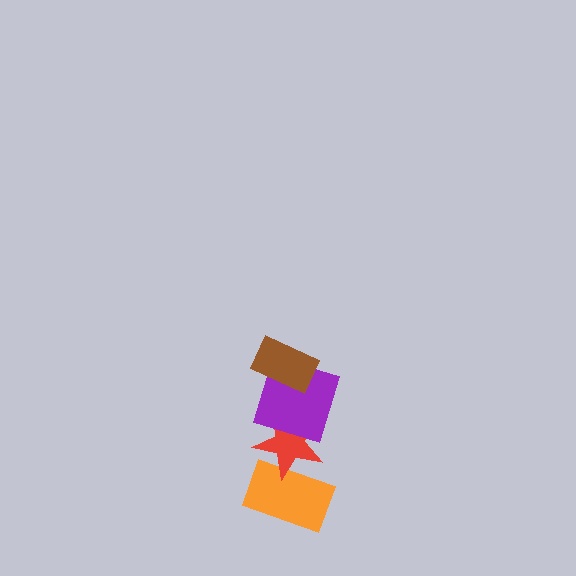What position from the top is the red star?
The red star is 3rd from the top.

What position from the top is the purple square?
The purple square is 2nd from the top.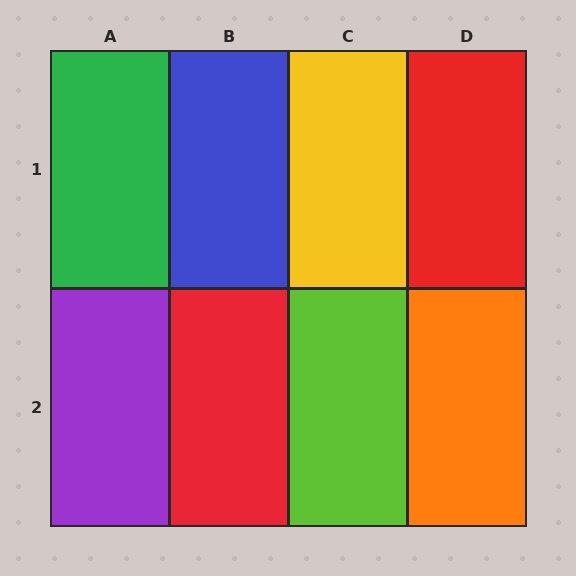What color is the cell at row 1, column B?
Blue.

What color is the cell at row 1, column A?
Green.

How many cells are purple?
1 cell is purple.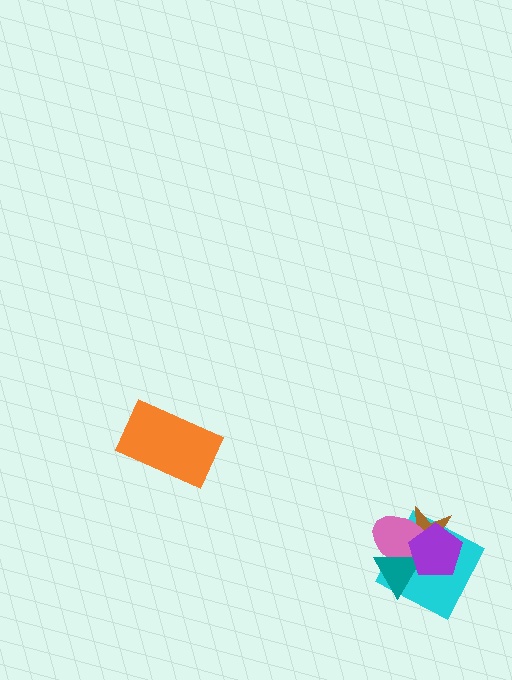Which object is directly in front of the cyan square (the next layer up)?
The brown star is directly in front of the cyan square.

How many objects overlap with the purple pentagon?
4 objects overlap with the purple pentagon.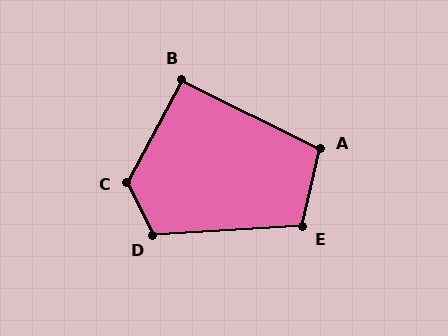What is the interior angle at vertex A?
Approximately 104 degrees (obtuse).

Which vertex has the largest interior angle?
C, at approximately 126 degrees.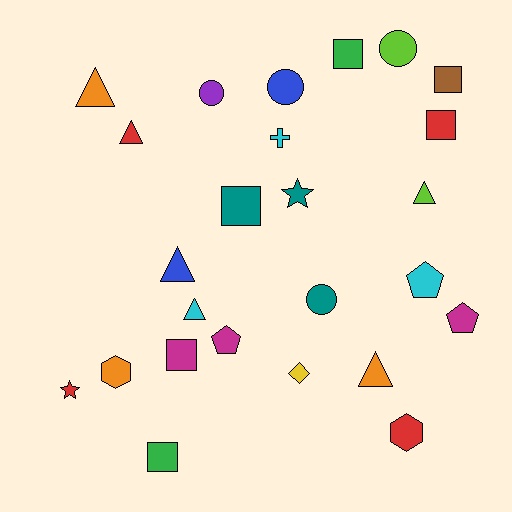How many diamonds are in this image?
There is 1 diamond.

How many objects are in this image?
There are 25 objects.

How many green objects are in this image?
There are 2 green objects.